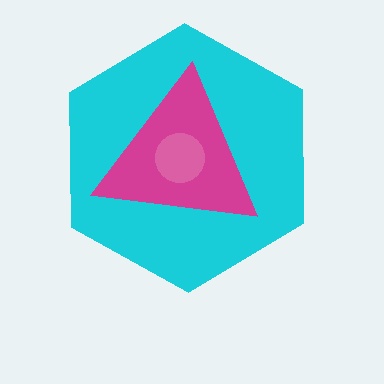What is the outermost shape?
The cyan hexagon.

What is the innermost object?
The pink circle.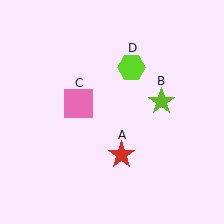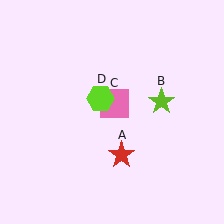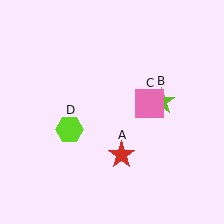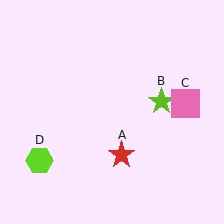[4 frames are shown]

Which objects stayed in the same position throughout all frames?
Red star (object A) and lime star (object B) remained stationary.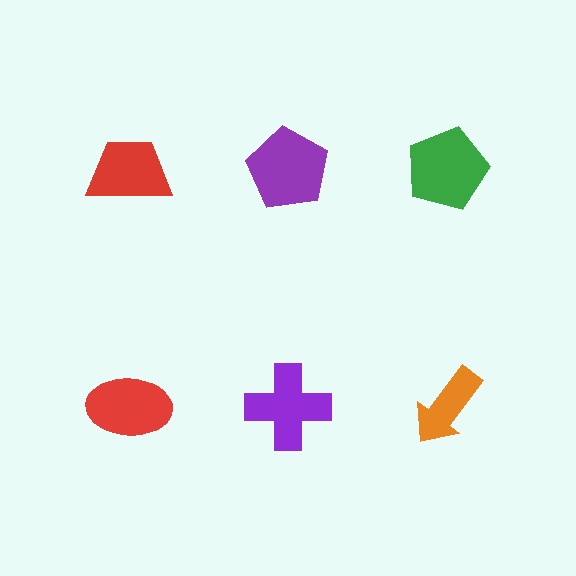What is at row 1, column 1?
A red trapezoid.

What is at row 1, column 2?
A purple pentagon.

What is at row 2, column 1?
A red ellipse.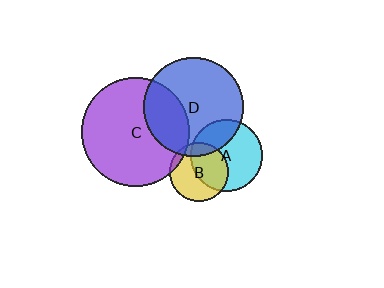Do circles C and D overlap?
Yes.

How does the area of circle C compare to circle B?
Approximately 3.4 times.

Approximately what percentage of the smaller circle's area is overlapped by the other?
Approximately 30%.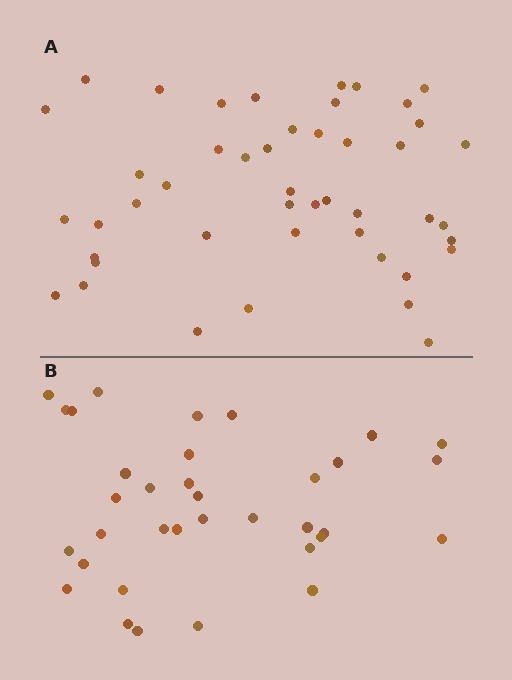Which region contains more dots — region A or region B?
Region A (the top region) has more dots.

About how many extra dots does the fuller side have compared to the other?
Region A has roughly 12 or so more dots than region B.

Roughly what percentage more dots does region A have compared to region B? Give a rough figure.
About 30% more.